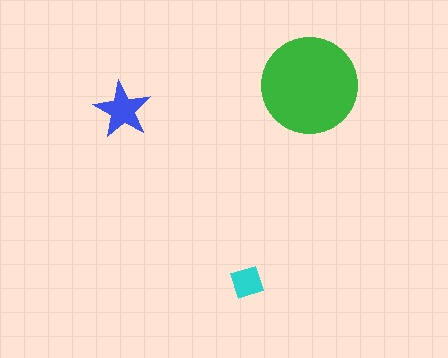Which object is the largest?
The green circle.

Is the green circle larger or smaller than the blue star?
Larger.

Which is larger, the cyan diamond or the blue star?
The blue star.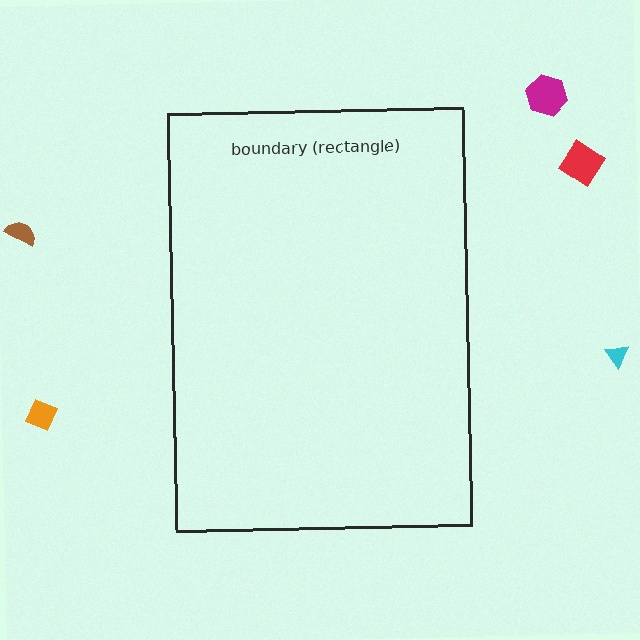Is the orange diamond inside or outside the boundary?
Outside.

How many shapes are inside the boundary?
0 inside, 5 outside.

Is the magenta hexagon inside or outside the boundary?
Outside.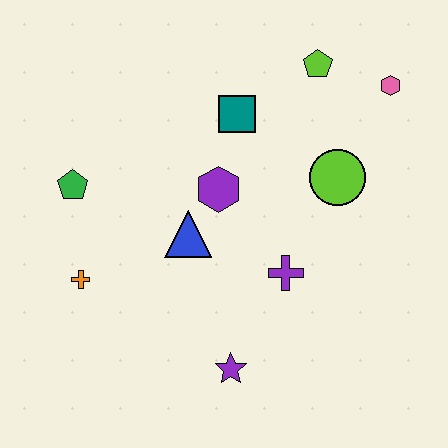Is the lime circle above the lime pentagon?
No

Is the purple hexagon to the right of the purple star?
No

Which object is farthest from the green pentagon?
The pink hexagon is farthest from the green pentagon.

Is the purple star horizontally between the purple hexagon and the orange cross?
No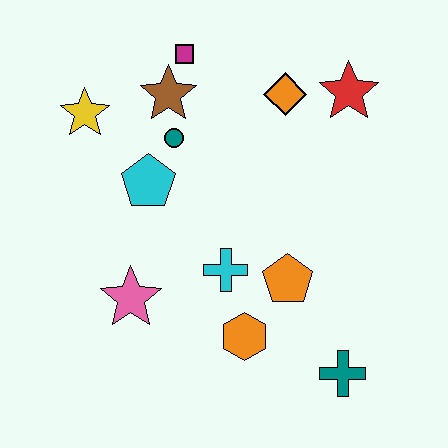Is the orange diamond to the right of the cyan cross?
Yes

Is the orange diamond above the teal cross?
Yes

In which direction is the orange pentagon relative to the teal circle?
The orange pentagon is below the teal circle.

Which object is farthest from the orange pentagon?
The yellow star is farthest from the orange pentagon.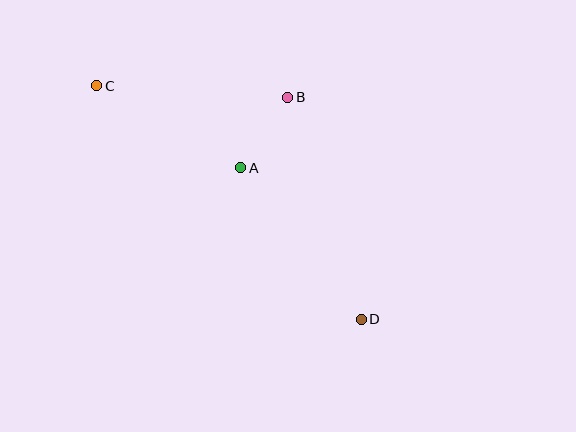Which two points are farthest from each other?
Points C and D are farthest from each other.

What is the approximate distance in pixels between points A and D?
The distance between A and D is approximately 194 pixels.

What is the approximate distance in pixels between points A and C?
The distance between A and C is approximately 166 pixels.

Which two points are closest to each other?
Points A and B are closest to each other.